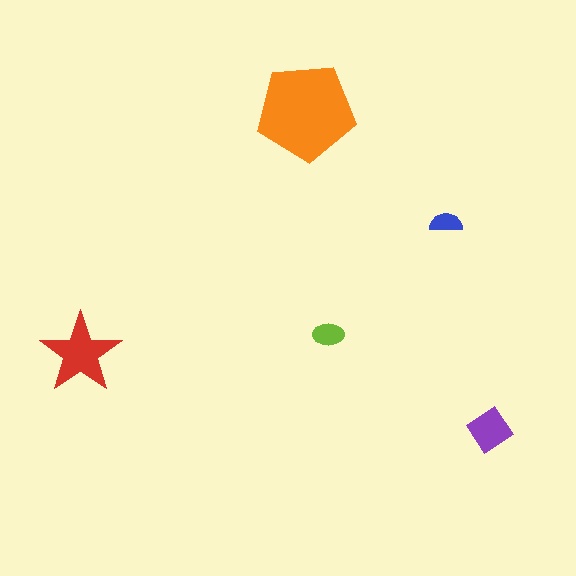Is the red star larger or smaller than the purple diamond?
Larger.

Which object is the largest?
The orange pentagon.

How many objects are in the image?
There are 5 objects in the image.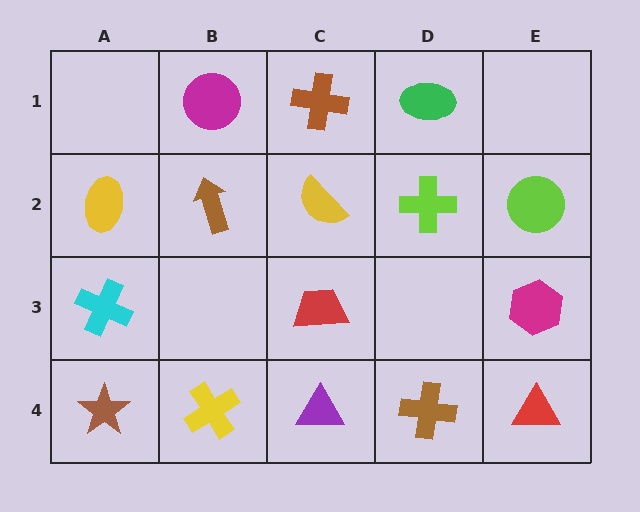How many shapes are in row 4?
5 shapes.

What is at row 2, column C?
A yellow semicircle.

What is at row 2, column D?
A lime cross.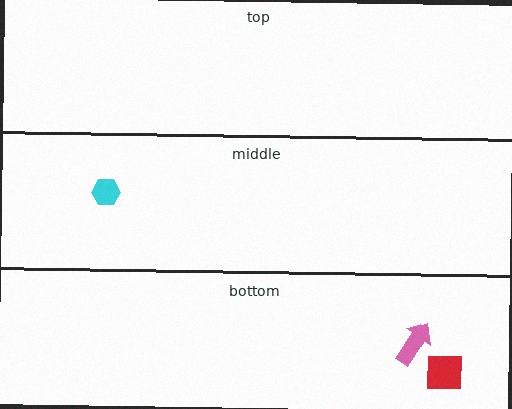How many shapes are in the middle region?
1.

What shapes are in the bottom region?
The red square, the pink arrow.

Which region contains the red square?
The bottom region.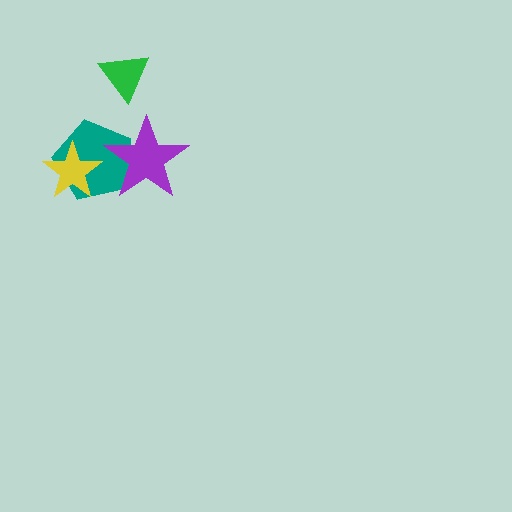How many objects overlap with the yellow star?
1 object overlaps with the yellow star.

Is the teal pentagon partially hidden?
Yes, it is partially covered by another shape.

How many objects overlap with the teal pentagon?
2 objects overlap with the teal pentagon.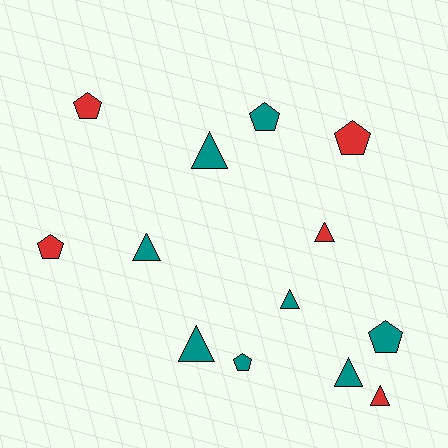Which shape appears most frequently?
Triangle, with 7 objects.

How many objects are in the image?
There are 13 objects.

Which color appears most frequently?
Teal, with 8 objects.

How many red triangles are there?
There are 2 red triangles.